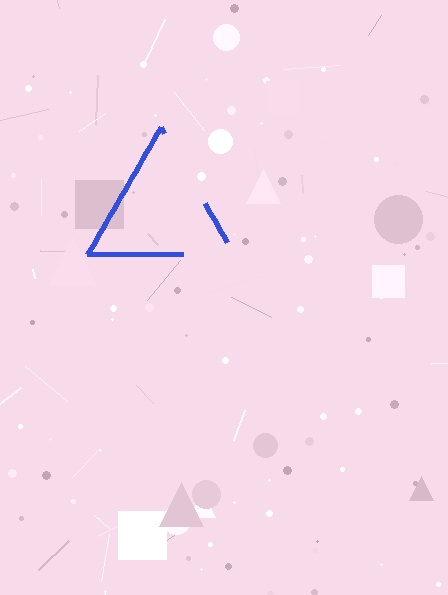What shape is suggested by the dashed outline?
The dashed outline suggests a triangle.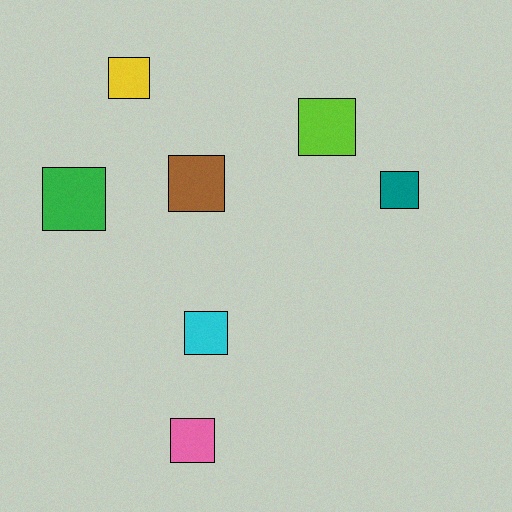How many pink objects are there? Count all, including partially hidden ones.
There is 1 pink object.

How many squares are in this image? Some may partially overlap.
There are 7 squares.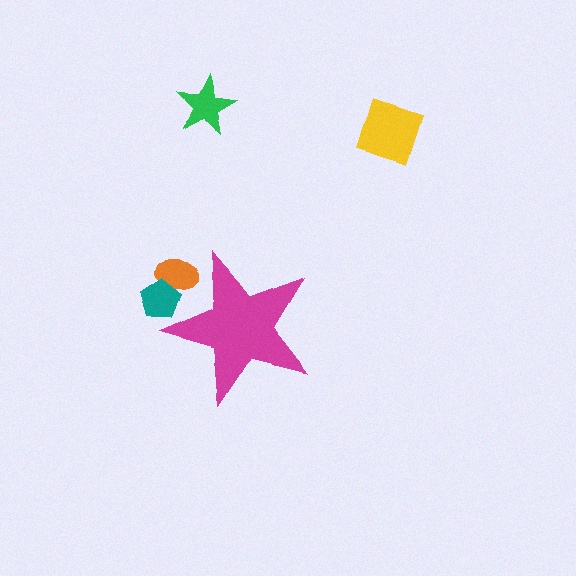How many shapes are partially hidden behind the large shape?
2 shapes are partially hidden.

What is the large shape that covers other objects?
A magenta star.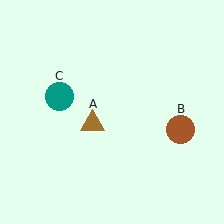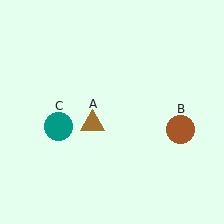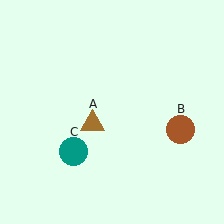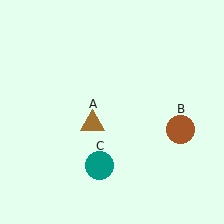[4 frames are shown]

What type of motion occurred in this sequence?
The teal circle (object C) rotated counterclockwise around the center of the scene.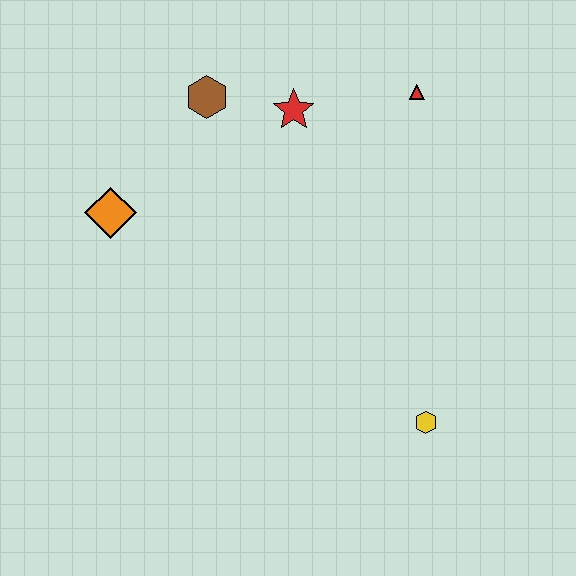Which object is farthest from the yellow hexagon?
The brown hexagon is farthest from the yellow hexagon.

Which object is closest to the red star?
The brown hexagon is closest to the red star.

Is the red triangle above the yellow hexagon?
Yes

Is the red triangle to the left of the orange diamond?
No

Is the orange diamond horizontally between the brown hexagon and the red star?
No